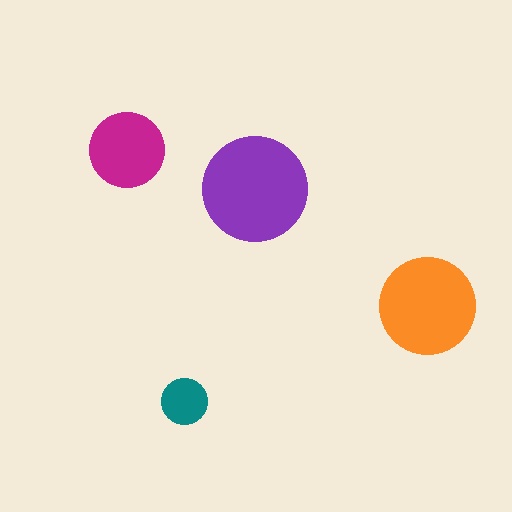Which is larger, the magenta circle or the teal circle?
The magenta one.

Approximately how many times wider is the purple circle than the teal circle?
About 2.5 times wider.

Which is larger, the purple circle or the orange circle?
The purple one.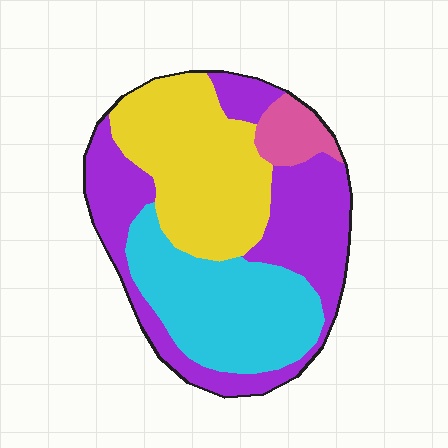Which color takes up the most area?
Purple, at roughly 35%.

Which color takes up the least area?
Pink, at roughly 5%.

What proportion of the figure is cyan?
Cyan covers around 30% of the figure.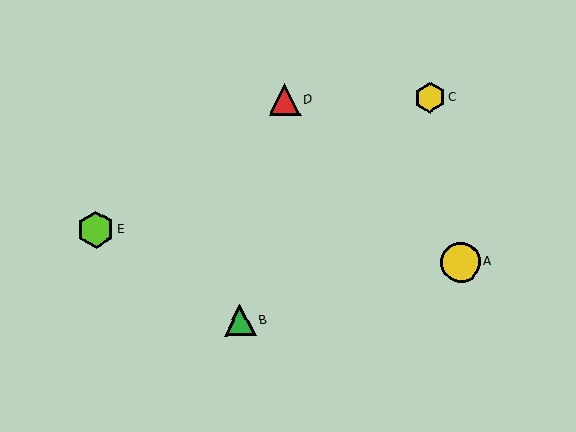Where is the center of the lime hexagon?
The center of the lime hexagon is at (96, 230).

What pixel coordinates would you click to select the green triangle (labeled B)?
Click at (240, 320) to select the green triangle B.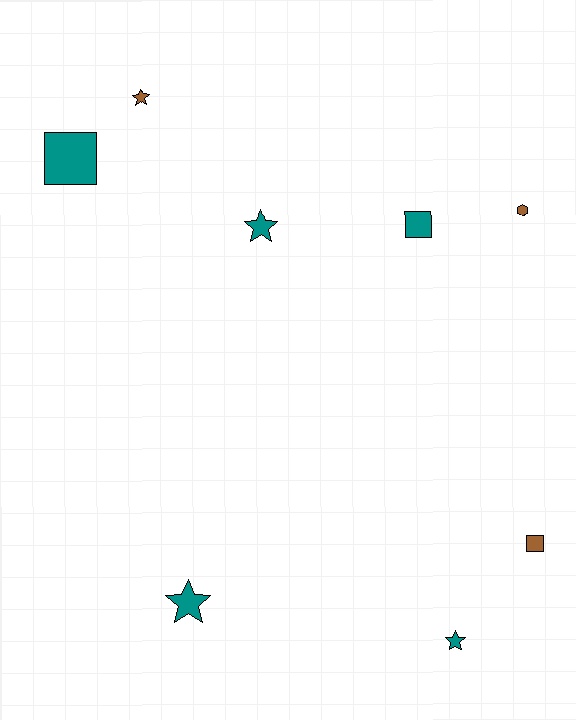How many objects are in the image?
There are 8 objects.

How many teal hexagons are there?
There are no teal hexagons.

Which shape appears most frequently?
Star, with 4 objects.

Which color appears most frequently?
Teal, with 5 objects.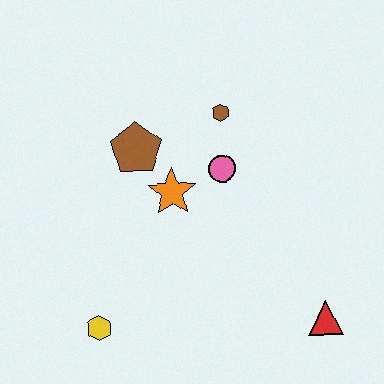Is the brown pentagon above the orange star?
Yes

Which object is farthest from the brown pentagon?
The red triangle is farthest from the brown pentagon.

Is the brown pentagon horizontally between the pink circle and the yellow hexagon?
Yes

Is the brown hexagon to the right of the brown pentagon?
Yes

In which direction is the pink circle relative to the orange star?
The pink circle is to the right of the orange star.